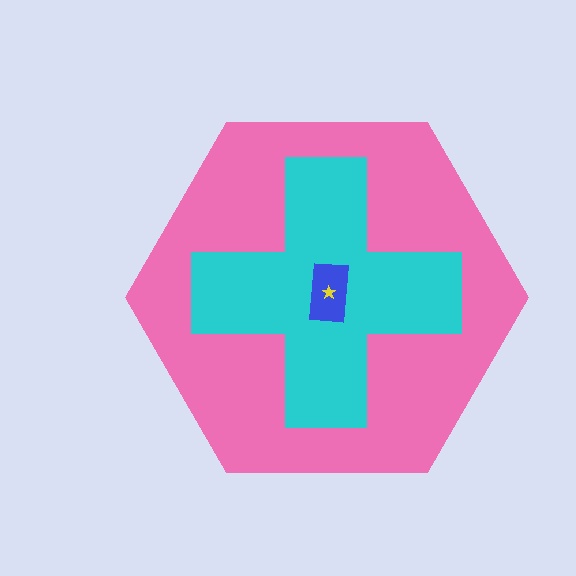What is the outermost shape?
The pink hexagon.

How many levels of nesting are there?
4.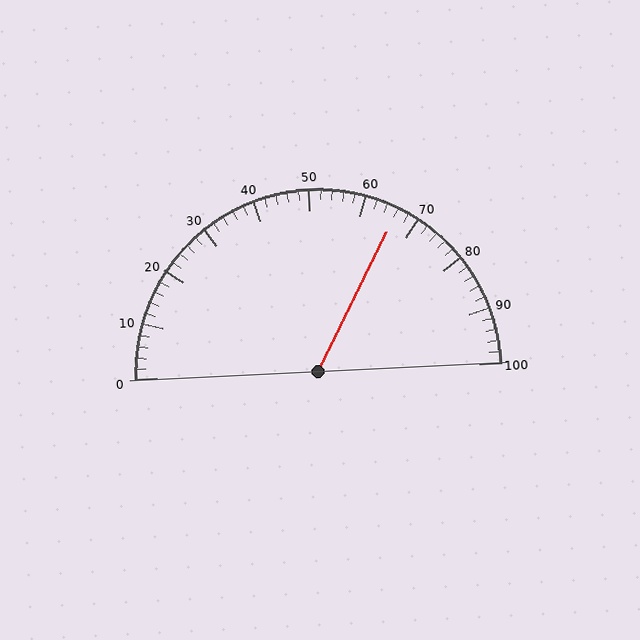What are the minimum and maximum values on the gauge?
The gauge ranges from 0 to 100.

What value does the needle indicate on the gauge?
The needle indicates approximately 66.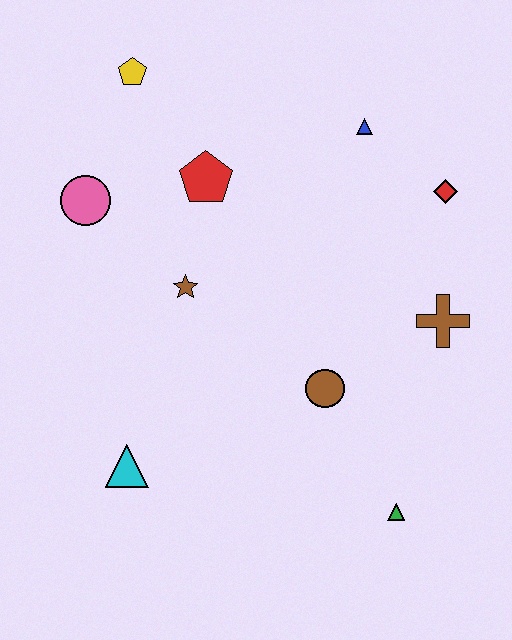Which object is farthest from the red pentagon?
The green triangle is farthest from the red pentagon.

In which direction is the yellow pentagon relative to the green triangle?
The yellow pentagon is above the green triangle.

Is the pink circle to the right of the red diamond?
No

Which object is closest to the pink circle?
The red pentagon is closest to the pink circle.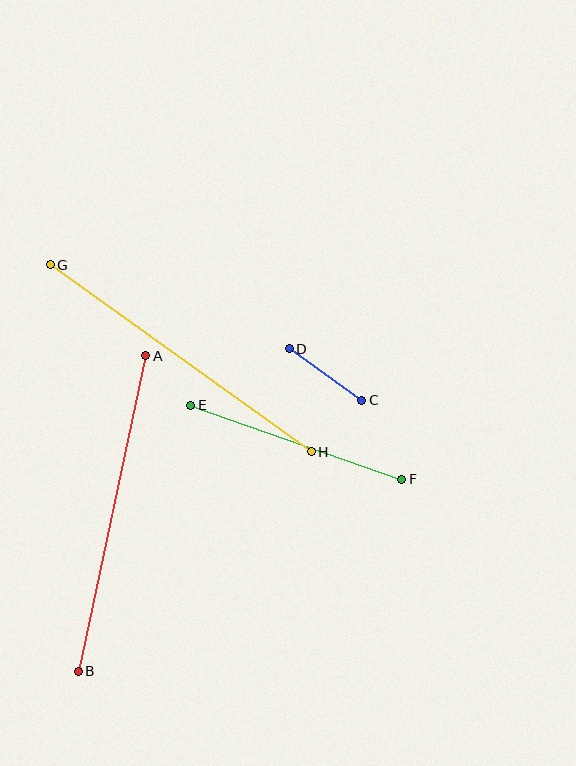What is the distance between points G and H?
The distance is approximately 321 pixels.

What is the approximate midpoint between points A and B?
The midpoint is at approximately (112, 514) pixels.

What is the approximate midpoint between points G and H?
The midpoint is at approximately (181, 358) pixels.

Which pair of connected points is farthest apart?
Points A and B are farthest apart.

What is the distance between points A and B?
The distance is approximately 323 pixels.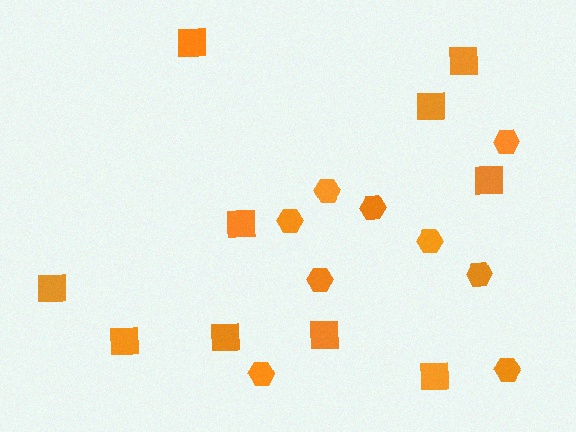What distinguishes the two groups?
There are 2 groups: one group of squares (10) and one group of hexagons (9).